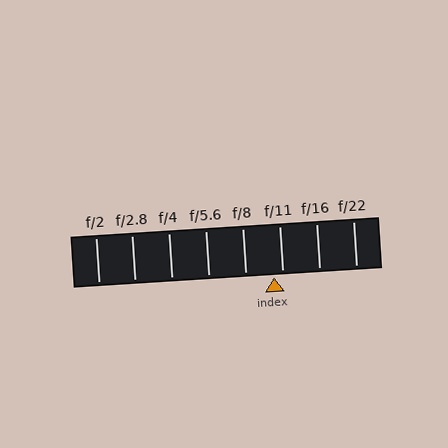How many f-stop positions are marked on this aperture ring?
There are 8 f-stop positions marked.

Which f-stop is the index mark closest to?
The index mark is closest to f/11.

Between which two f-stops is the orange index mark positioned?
The index mark is between f/8 and f/11.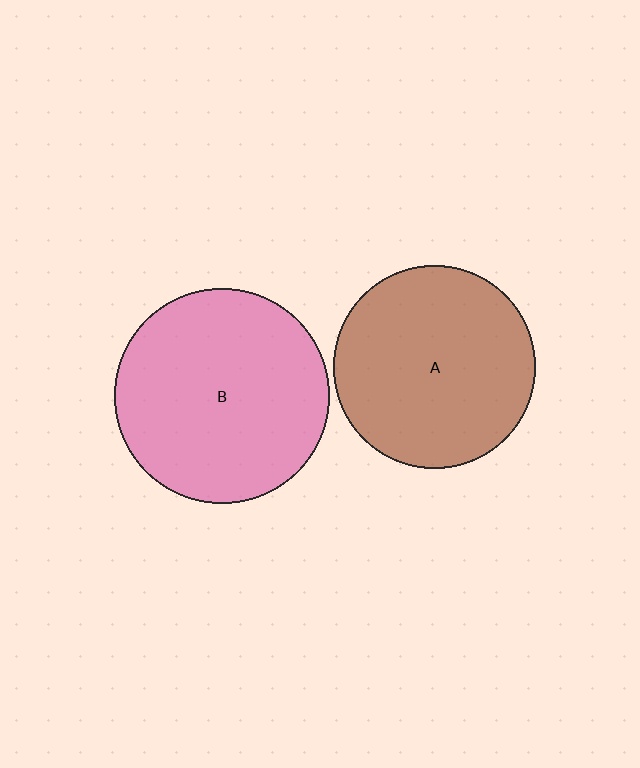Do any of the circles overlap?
No, none of the circles overlap.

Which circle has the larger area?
Circle B (pink).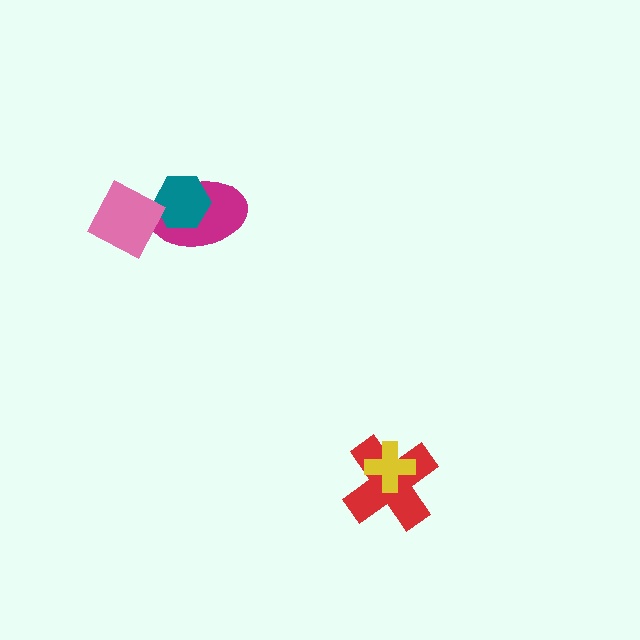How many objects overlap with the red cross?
1 object overlaps with the red cross.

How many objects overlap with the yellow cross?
1 object overlaps with the yellow cross.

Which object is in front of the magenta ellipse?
The teal hexagon is in front of the magenta ellipse.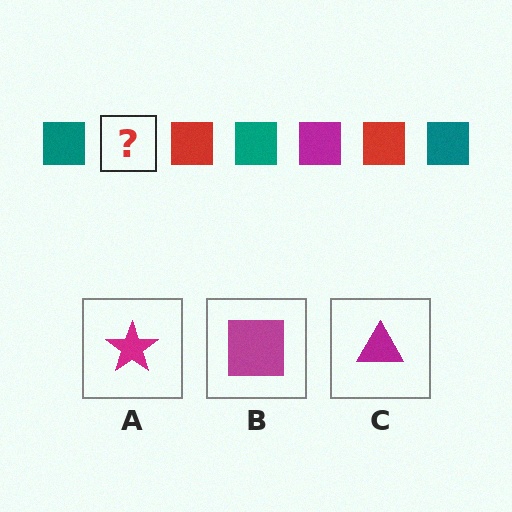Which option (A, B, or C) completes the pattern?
B.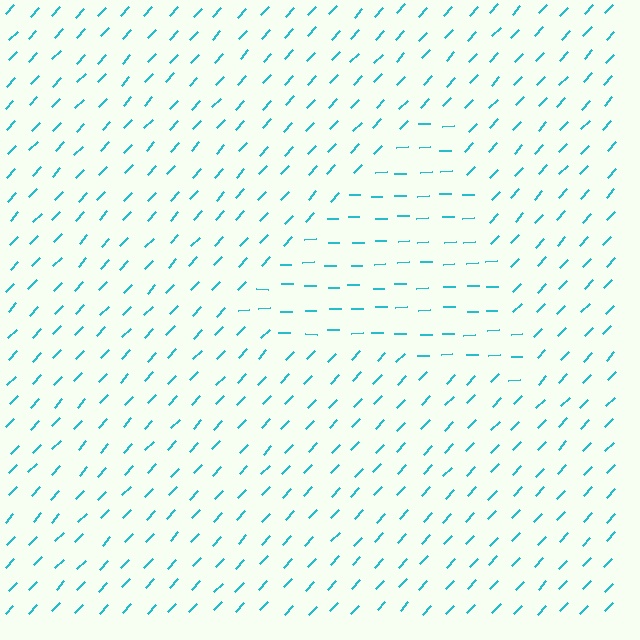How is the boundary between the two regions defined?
The boundary is defined purely by a change in line orientation (approximately 45 degrees difference). All lines are the same color and thickness.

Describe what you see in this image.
The image is filled with small cyan line segments. A triangle region in the image has lines oriented differently from the surrounding lines, creating a visible texture boundary.